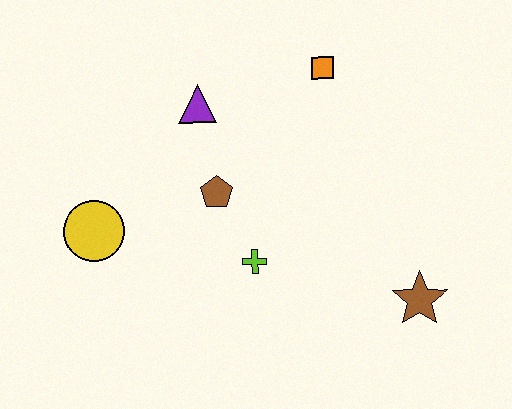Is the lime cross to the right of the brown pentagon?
Yes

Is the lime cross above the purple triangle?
No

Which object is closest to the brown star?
The lime cross is closest to the brown star.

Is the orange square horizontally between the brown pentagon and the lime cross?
No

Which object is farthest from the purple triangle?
The brown star is farthest from the purple triangle.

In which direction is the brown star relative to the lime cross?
The brown star is to the right of the lime cross.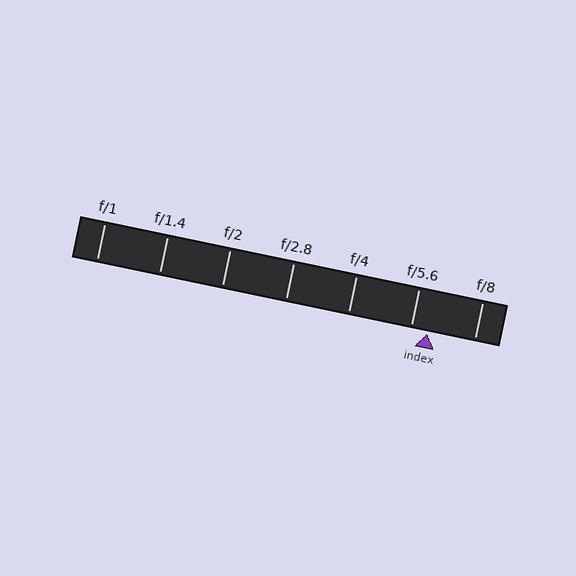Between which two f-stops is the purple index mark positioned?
The index mark is between f/5.6 and f/8.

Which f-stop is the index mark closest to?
The index mark is closest to f/5.6.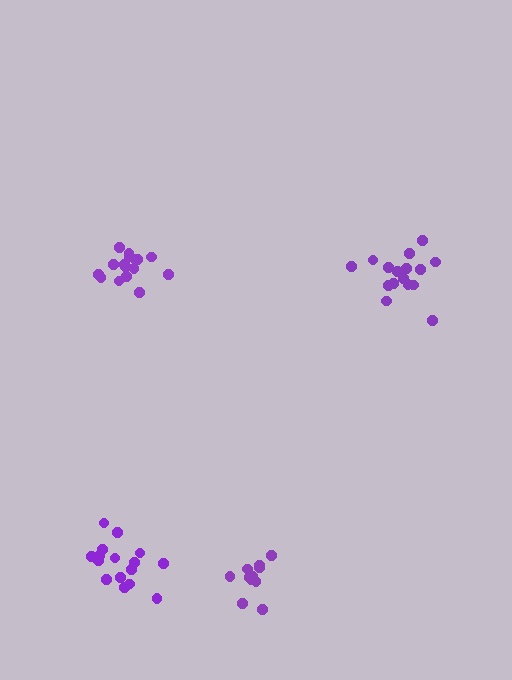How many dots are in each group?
Group 1: 16 dots, Group 2: 16 dots, Group 3: 16 dots, Group 4: 11 dots (59 total).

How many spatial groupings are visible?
There are 4 spatial groupings.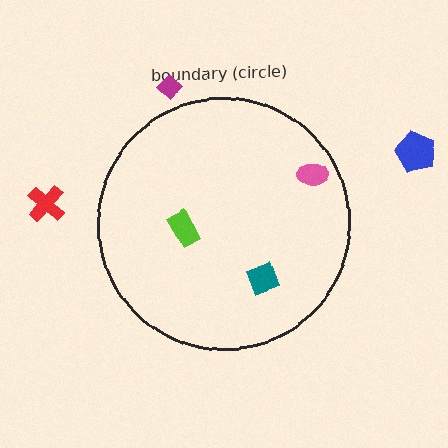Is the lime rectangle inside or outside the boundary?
Inside.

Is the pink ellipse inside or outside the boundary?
Inside.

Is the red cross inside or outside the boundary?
Outside.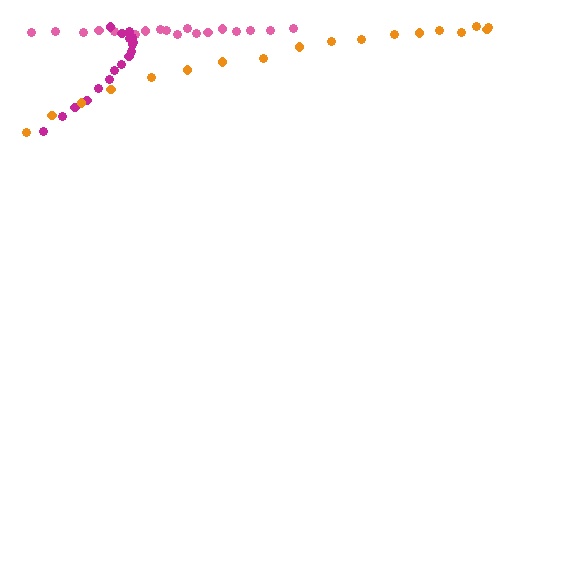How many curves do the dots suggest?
There are 3 distinct paths.